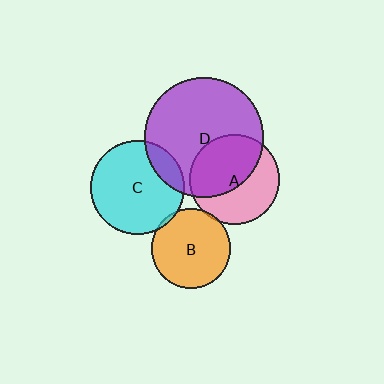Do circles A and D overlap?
Yes.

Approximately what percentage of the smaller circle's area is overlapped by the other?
Approximately 55%.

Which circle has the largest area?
Circle D (purple).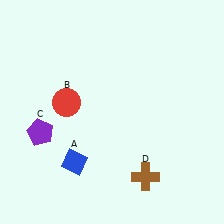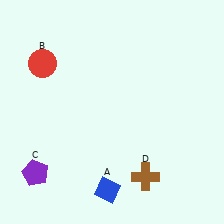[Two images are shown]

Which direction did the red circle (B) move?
The red circle (B) moved up.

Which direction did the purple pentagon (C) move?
The purple pentagon (C) moved down.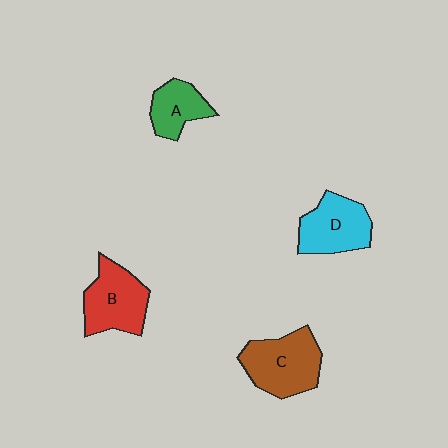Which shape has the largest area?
Shape C (brown).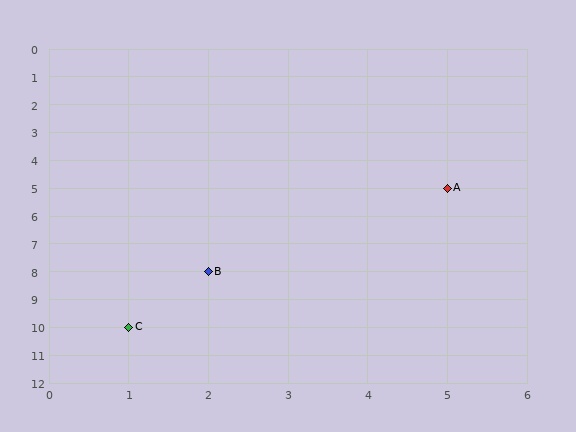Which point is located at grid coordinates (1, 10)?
Point C is at (1, 10).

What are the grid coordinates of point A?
Point A is at grid coordinates (5, 5).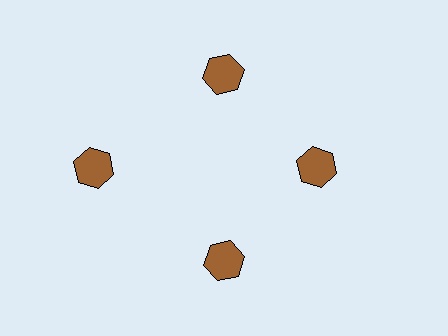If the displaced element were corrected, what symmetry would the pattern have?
It would have 4-fold rotational symmetry — the pattern would map onto itself every 90 degrees.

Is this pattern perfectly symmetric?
No. The 4 brown hexagons are arranged in a ring, but one element near the 9 o'clock position is pushed outward from the center, breaking the 4-fold rotational symmetry.